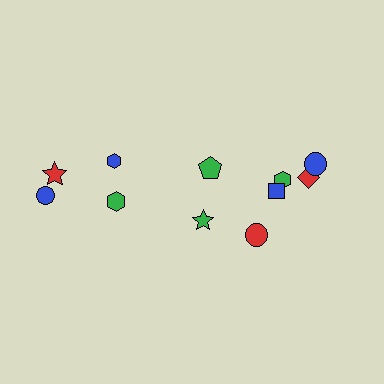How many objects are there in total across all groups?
There are 11 objects.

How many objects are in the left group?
There are 4 objects.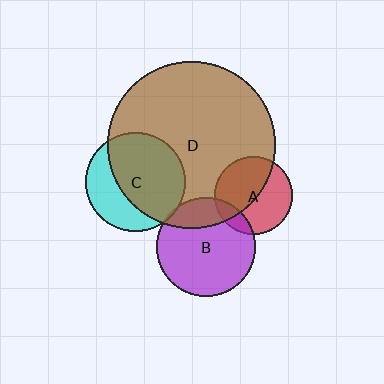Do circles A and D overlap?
Yes.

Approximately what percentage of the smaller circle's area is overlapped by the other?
Approximately 50%.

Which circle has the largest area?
Circle D (brown).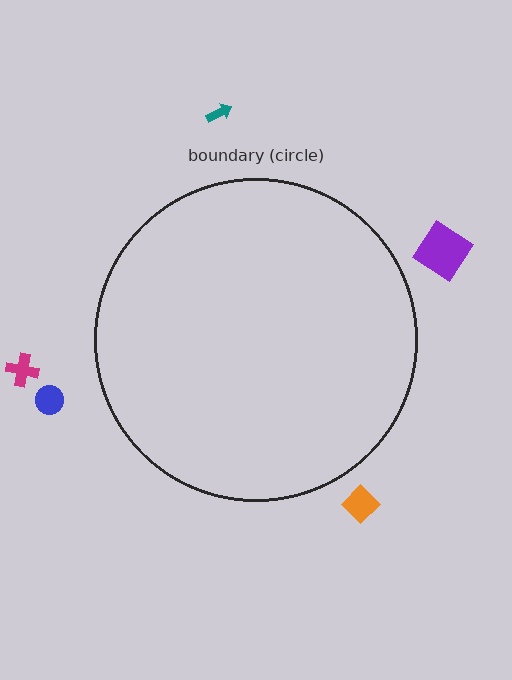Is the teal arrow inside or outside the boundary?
Outside.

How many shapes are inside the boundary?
0 inside, 5 outside.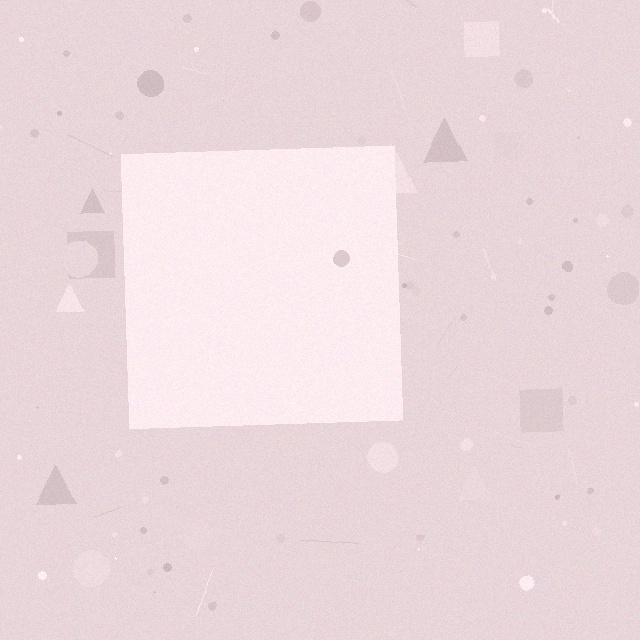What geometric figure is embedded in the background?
A square is embedded in the background.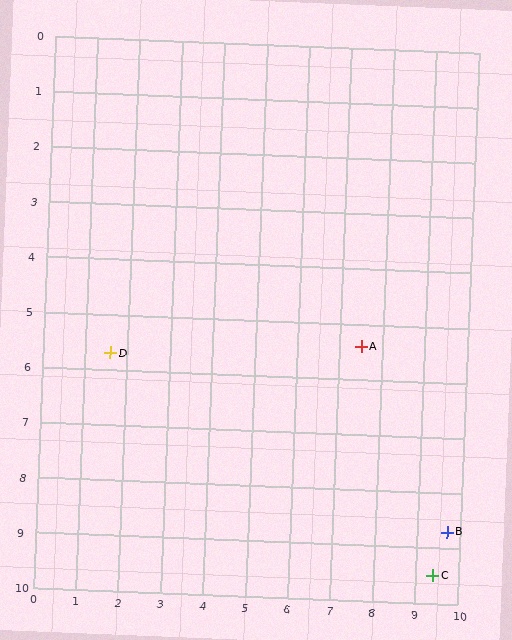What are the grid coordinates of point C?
Point C is at approximately (9.4, 9.5).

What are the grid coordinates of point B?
Point B is at approximately (9.7, 8.7).